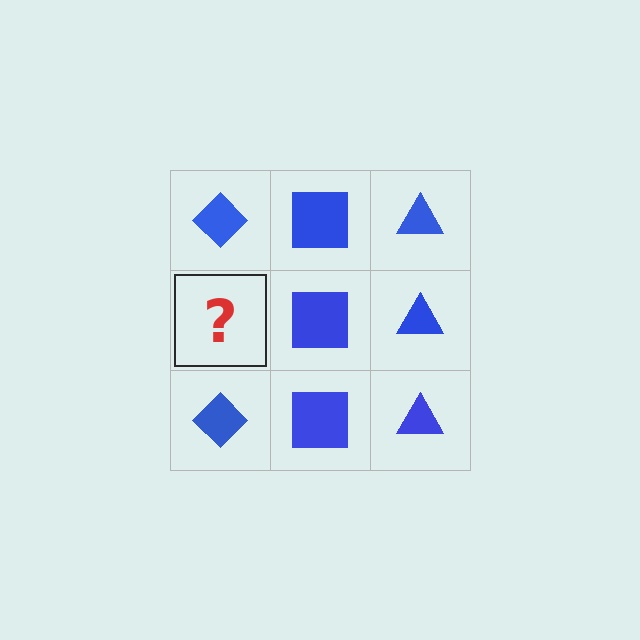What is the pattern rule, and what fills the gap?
The rule is that each column has a consistent shape. The gap should be filled with a blue diamond.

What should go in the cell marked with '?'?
The missing cell should contain a blue diamond.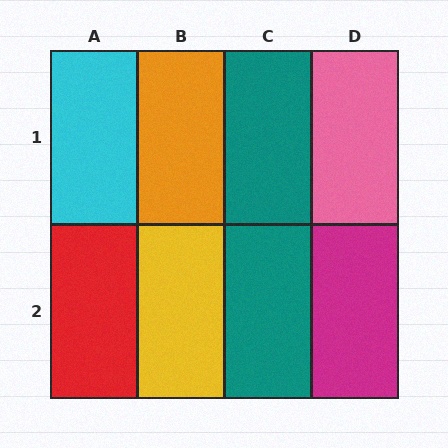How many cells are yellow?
1 cell is yellow.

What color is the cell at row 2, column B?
Yellow.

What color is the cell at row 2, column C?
Teal.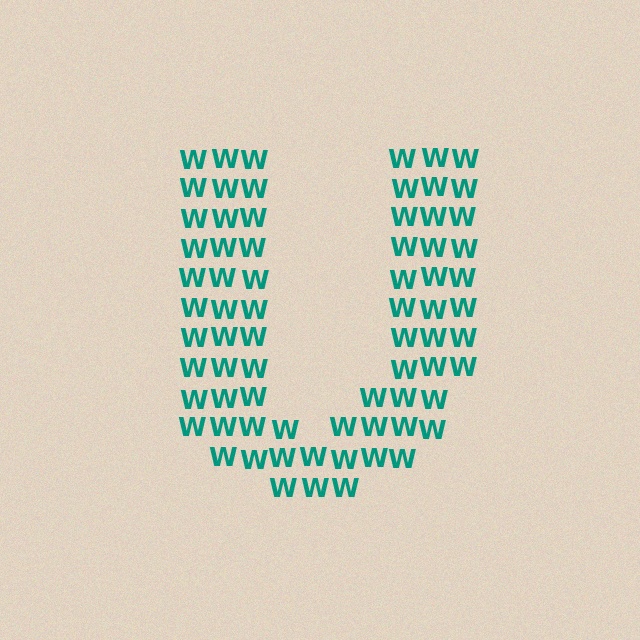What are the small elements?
The small elements are letter W's.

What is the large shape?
The large shape is the letter U.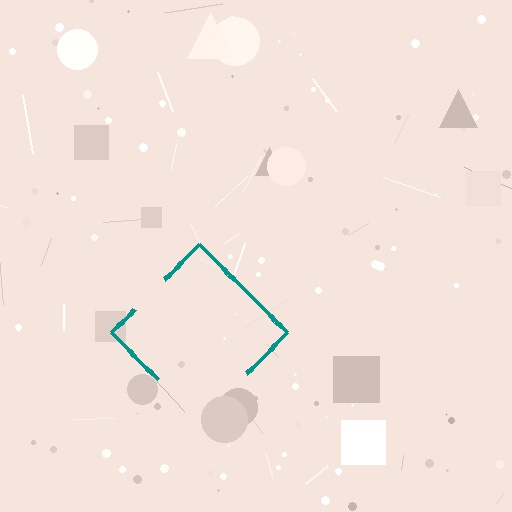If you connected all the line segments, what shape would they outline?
They would outline a diamond.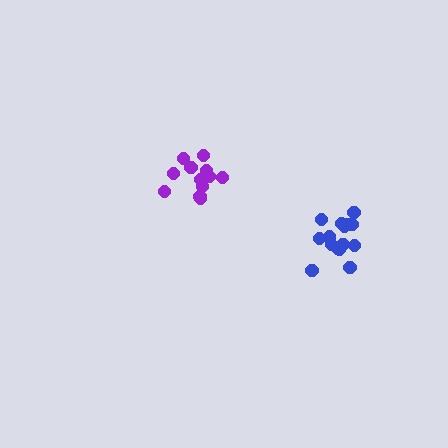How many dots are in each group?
Group 1: 12 dots, Group 2: 17 dots (29 total).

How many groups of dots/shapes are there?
There are 2 groups.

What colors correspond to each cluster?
The clusters are colored: purple, blue.